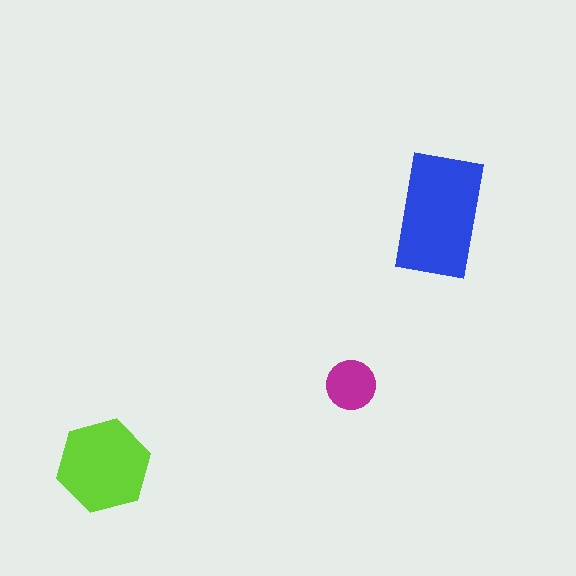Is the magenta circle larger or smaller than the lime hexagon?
Smaller.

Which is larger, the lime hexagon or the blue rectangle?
The blue rectangle.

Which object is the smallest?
The magenta circle.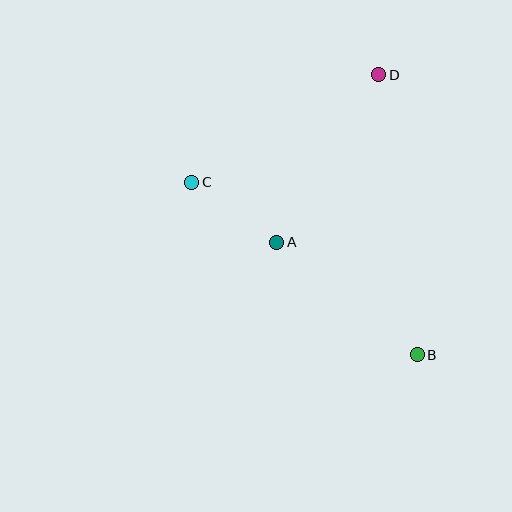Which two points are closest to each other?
Points A and C are closest to each other.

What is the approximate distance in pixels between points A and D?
The distance between A and D is approximately 196 pixels.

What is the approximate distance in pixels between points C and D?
The distance between C and D is approximately 216 pixels.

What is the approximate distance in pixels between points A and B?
The distance between A and B is approximately 180 pixels.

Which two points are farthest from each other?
Points B and C are farthest from each other.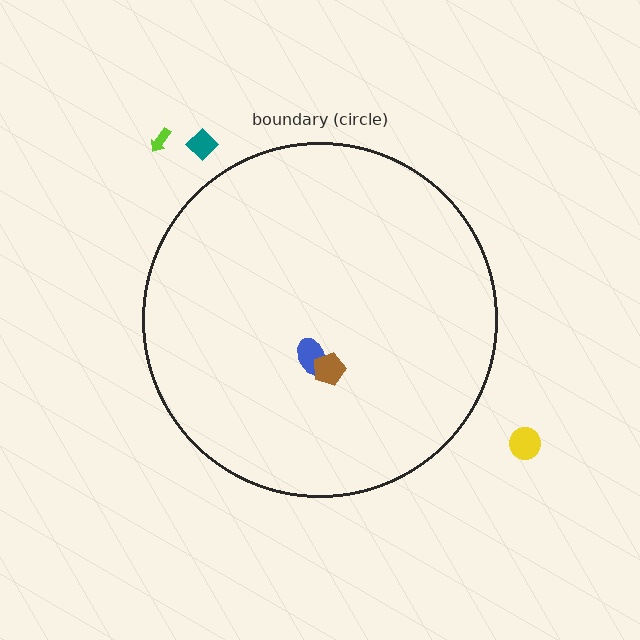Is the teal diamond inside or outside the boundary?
Outside.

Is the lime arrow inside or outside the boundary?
Outside.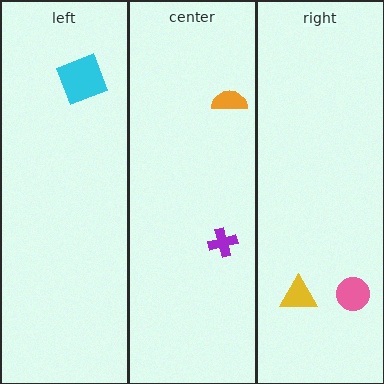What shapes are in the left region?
The cyan square.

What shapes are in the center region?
The purple cross, the orange semicircle.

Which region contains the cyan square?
The left region.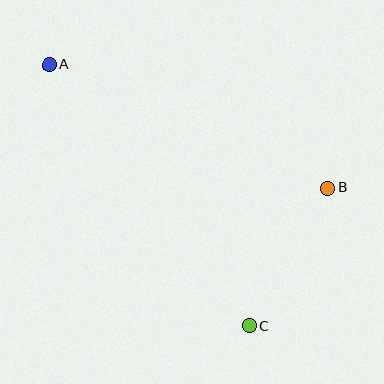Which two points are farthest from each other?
Points A and C are farthest from each other.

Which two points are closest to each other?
Points B and C are closest to each other.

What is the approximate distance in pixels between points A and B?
The distance between A and B is approximately 305 pixels.